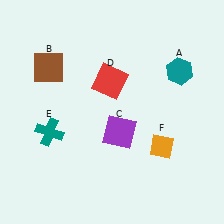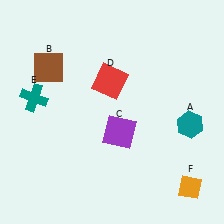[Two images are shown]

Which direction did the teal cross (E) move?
The teal cross (E) moved up.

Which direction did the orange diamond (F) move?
The orange diamond (F) moved down.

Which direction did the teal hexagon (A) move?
The teal hexagon (A) moved down.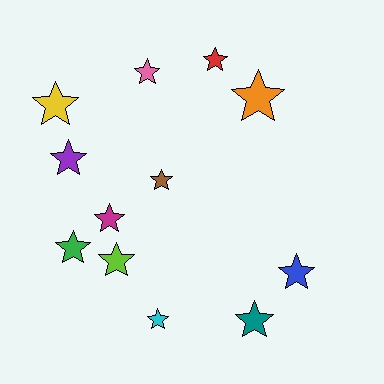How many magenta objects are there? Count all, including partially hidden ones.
There is 1 magenta object.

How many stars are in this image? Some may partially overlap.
There are 12 stars.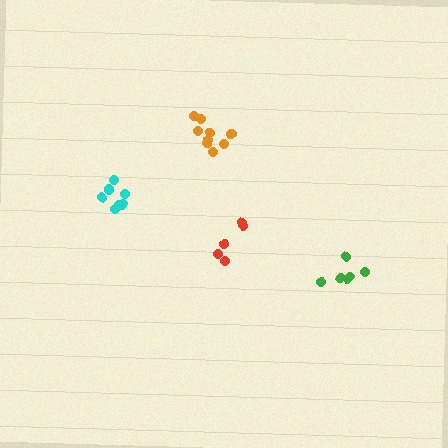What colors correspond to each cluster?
The clusters are colored: green, cyan, red, orange.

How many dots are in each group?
Group 1: 6 dots, Group 2: 8 dots, Group 3: 5 dots, Group 4: 9 dots (28 total).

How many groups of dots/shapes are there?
There are 4 groups.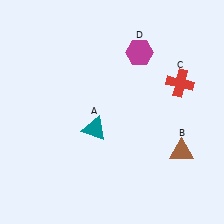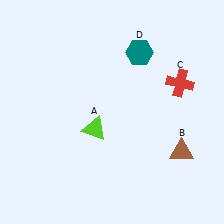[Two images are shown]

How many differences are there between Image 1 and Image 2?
There are 2 differences between the two images.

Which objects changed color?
A changed from teal to lime. D changed from magenta to teal.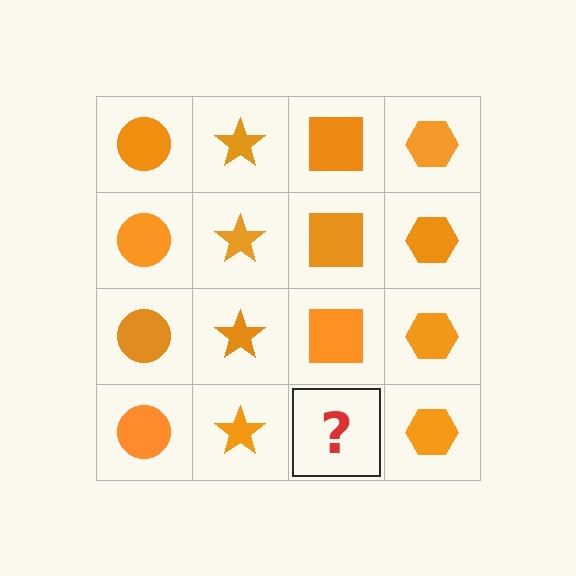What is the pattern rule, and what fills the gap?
The rule is that each column has a consistent shape. The gap should be filled with an orange square.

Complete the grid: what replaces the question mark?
The question mark should be replaced with an orange square.